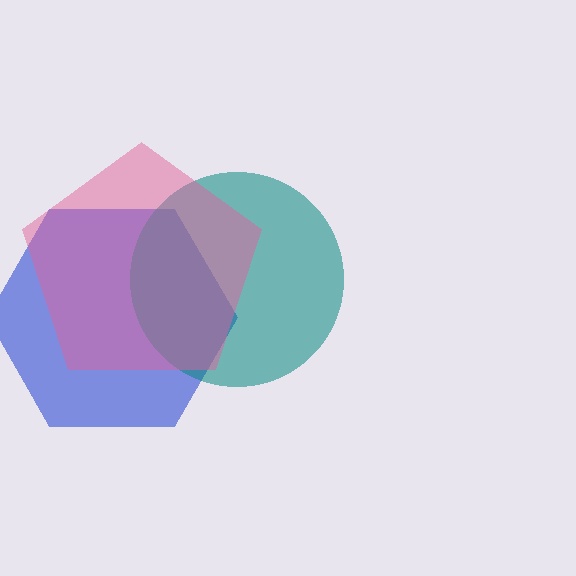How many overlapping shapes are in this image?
There are 3 overlapping shapes in the image.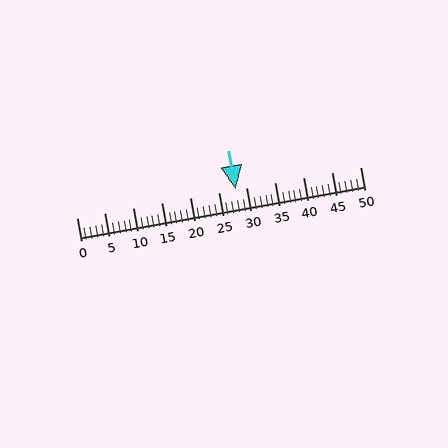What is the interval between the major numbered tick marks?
The major tick marks are spaced 5 units apart.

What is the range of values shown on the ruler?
The ruler shows values from 0 to 50.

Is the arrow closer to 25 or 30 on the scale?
The arrow is closer to 30.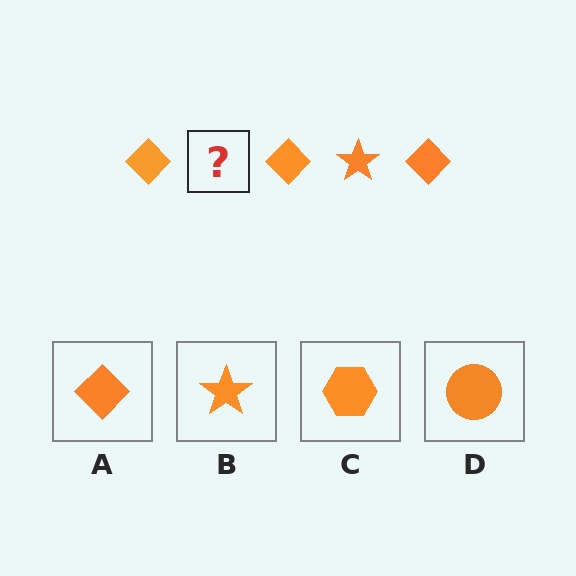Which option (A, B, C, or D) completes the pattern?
B.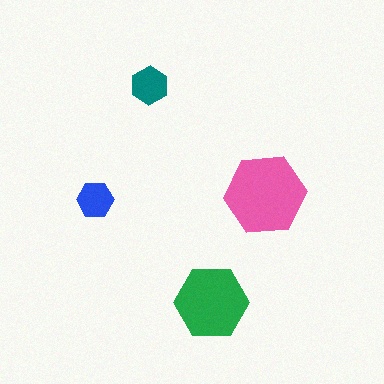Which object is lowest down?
The green hexagon is bottommost.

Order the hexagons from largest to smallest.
the pink one, the green one, the teal one, the blue one.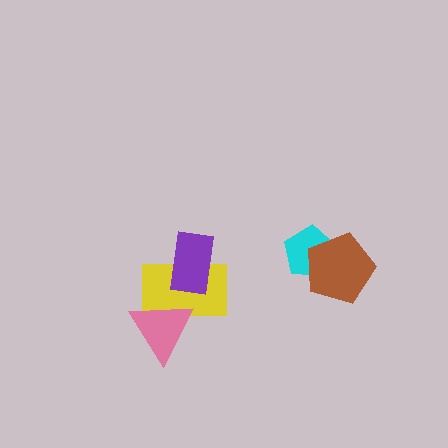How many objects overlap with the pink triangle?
1 object overlaps with the pink triangle.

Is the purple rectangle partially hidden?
No, no other shape covers it.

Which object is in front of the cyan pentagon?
The brown pentagon is in front of the cyan pentagon.